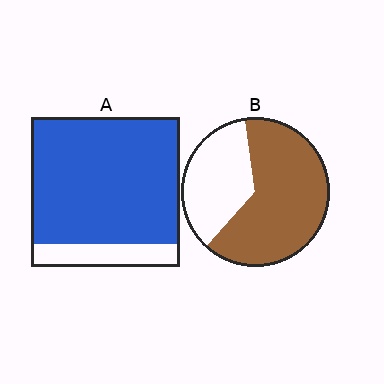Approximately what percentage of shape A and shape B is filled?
A is approximately 85% and B is approximately 65%.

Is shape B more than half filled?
Yes.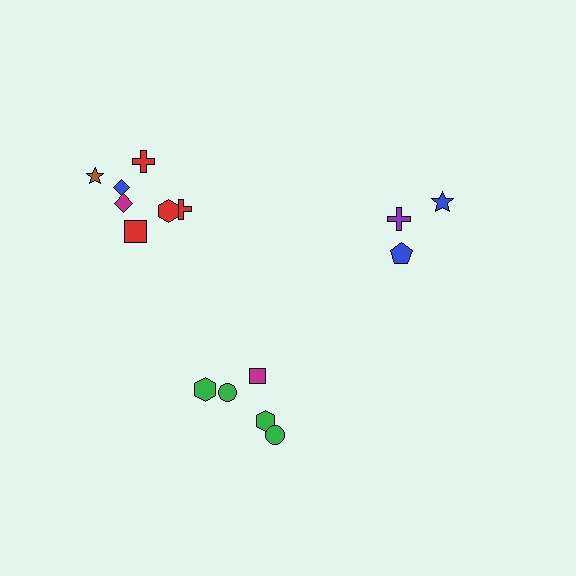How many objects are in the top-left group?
There are 7 objects.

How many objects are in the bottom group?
There are 5 objects.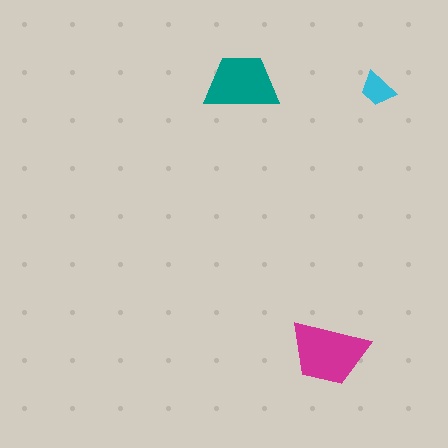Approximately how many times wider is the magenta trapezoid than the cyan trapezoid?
About 2 times wider.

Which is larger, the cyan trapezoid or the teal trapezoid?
The teal one.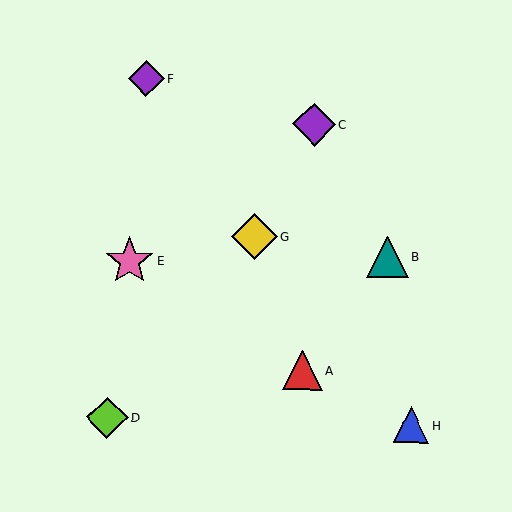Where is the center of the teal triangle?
The center of the teal triangle is at (387, 258).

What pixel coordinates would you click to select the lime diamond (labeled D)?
Click at (107, 417) to select the lime diamond D.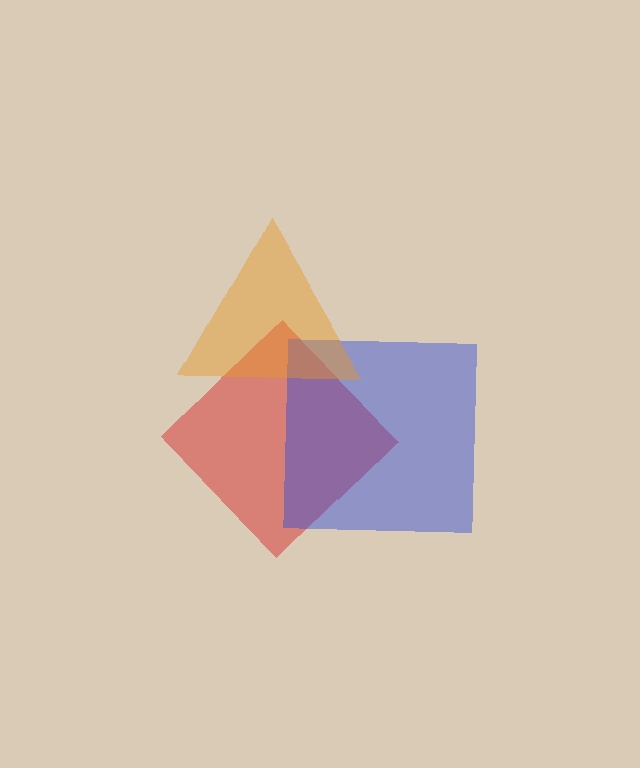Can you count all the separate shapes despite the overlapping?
Yes, there are 3 separate shapes.